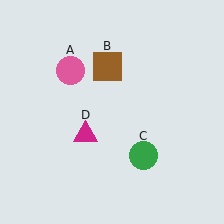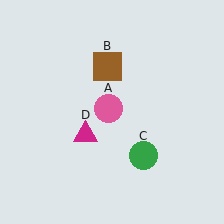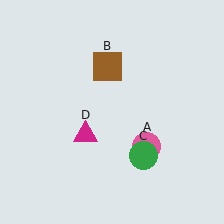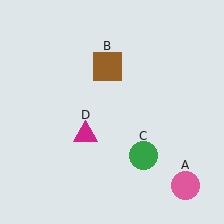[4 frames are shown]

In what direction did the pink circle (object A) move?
The pink circle (object A) moved down and to the right.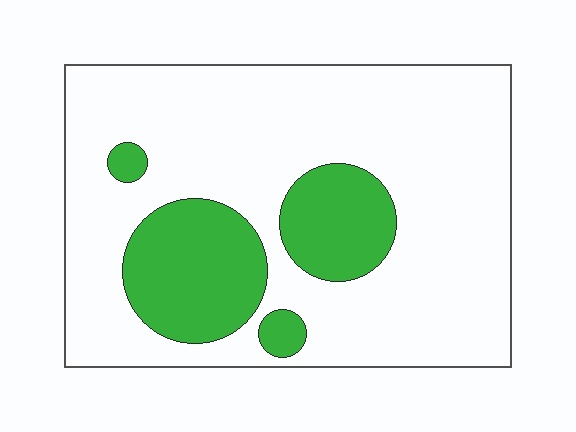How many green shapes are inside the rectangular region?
4.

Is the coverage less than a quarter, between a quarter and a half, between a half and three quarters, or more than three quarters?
Less than a quarter.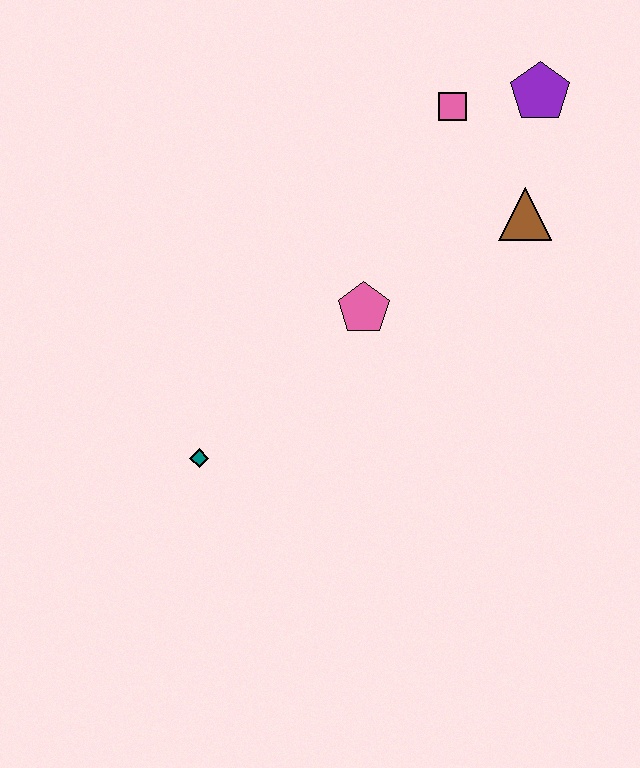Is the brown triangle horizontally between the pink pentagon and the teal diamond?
No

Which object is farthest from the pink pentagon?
The purple pentagon is farthest from the pink pentagon.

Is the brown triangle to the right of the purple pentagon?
No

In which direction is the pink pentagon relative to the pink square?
The pink pentagon is below the pink square.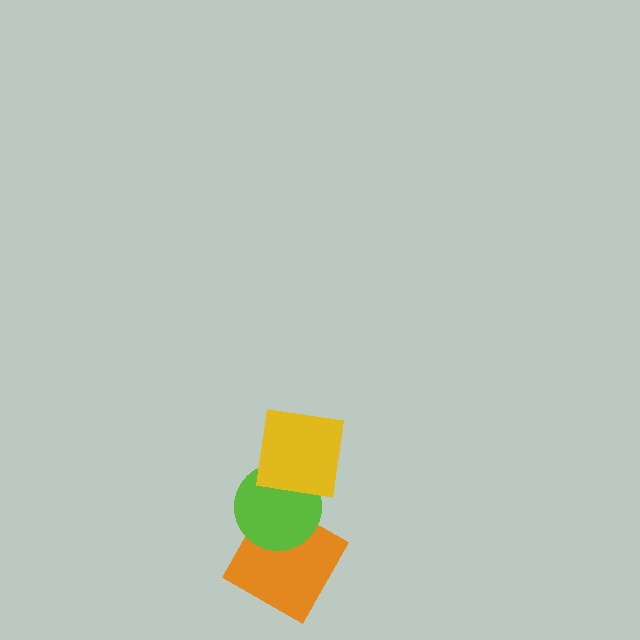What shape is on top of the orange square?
The lime circle is on top of the orange square.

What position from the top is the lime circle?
The lime circle is 2nd from the top.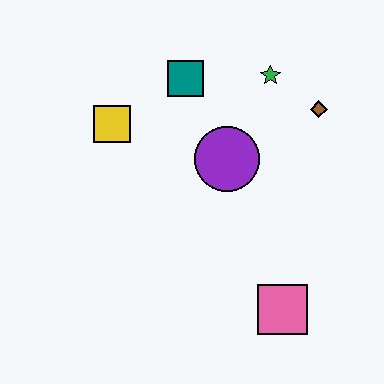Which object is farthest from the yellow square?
The pink square is farthest from the yellow square.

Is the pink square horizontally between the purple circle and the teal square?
No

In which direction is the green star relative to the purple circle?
The green star is above the purple circle.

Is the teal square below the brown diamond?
No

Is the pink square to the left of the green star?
No